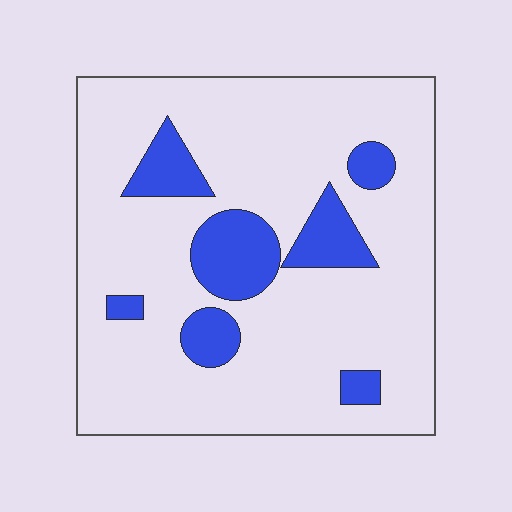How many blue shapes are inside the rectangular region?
7.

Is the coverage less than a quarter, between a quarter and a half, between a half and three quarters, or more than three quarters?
Less than a quarter.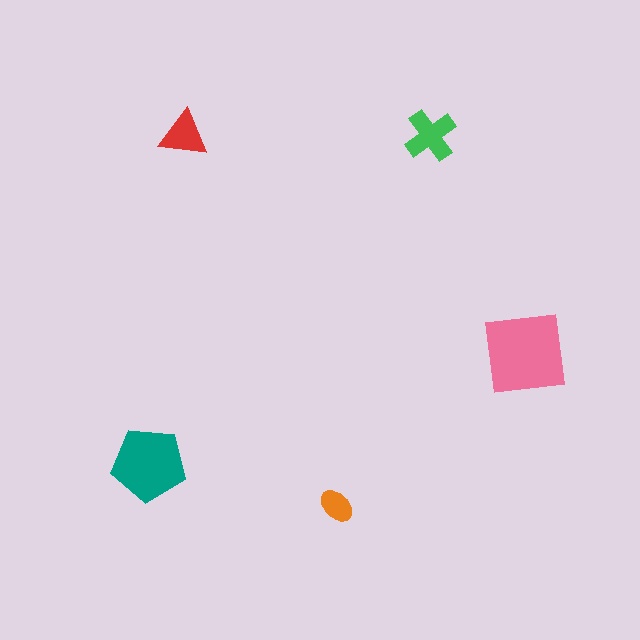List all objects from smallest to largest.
The orange ellipse, the red triangle, the green cross, the teal pentagon, the pink square.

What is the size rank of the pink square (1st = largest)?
1st.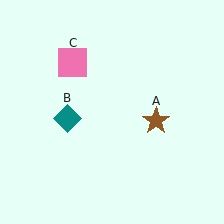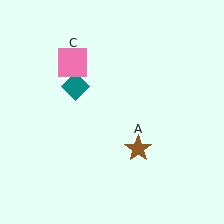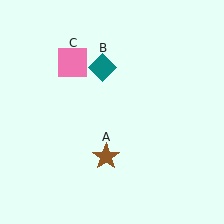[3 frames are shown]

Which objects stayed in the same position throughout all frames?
Pink square (object C) remained stationary.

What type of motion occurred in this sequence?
The brown star (object A), teal diamond (object B) rotated clockwise around the center of the scene.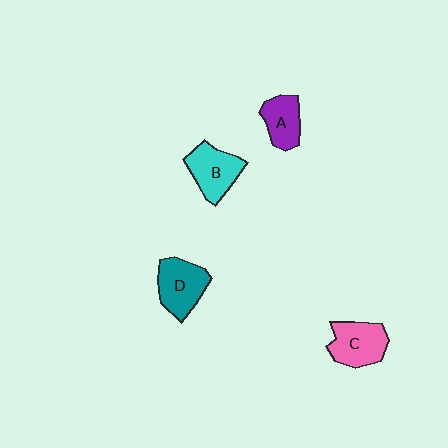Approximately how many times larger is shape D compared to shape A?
Approximately 1.4 times.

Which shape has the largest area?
Shape D (teal).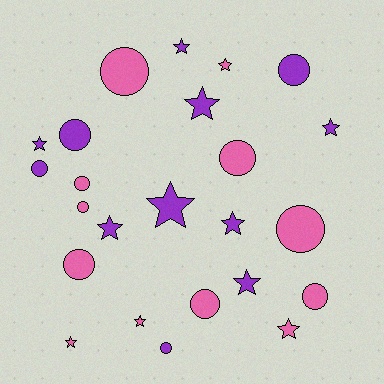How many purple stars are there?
There are 8 purple stars.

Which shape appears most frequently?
Circle, with 12 objects.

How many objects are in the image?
There are 24 objects.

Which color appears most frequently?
Pink, with 12 objects.